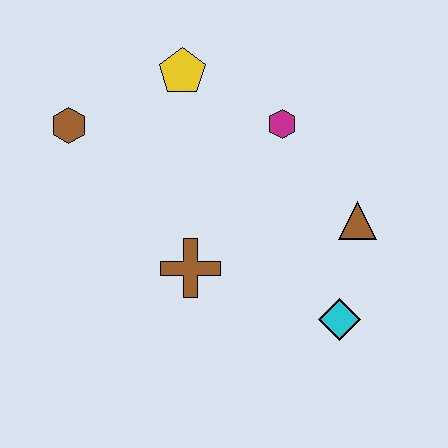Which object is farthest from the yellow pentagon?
The cyan diamond is farthest from the yellow pentagon.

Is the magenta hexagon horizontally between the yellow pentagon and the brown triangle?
Yes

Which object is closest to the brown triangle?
The cyan diamond is closest to the brown triangle.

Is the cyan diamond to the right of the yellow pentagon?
Yes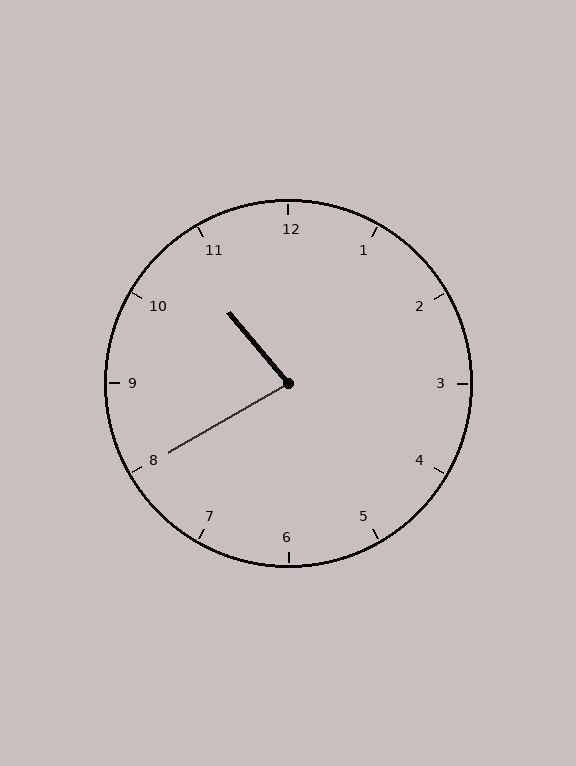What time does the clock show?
10:40.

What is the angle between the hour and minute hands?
Approximately 80 degrees.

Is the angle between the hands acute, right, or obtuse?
It is acute.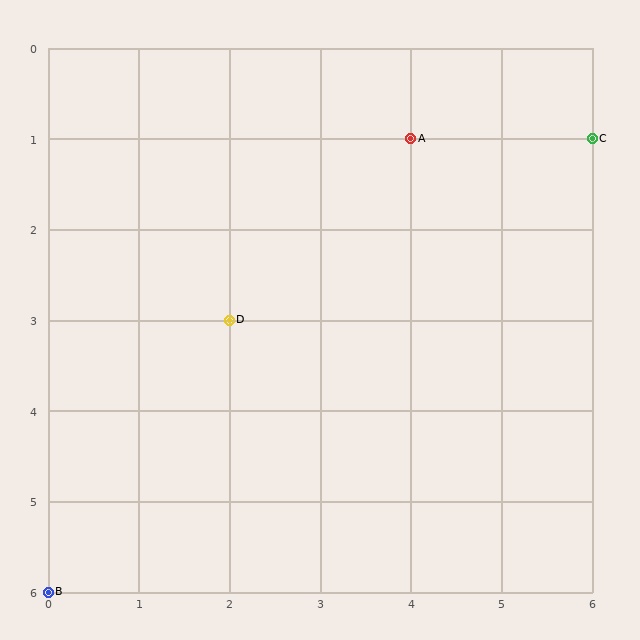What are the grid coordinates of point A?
Point A is at grid coordinates (4, 1).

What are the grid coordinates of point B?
Point B is at grid coordinates (0, 6).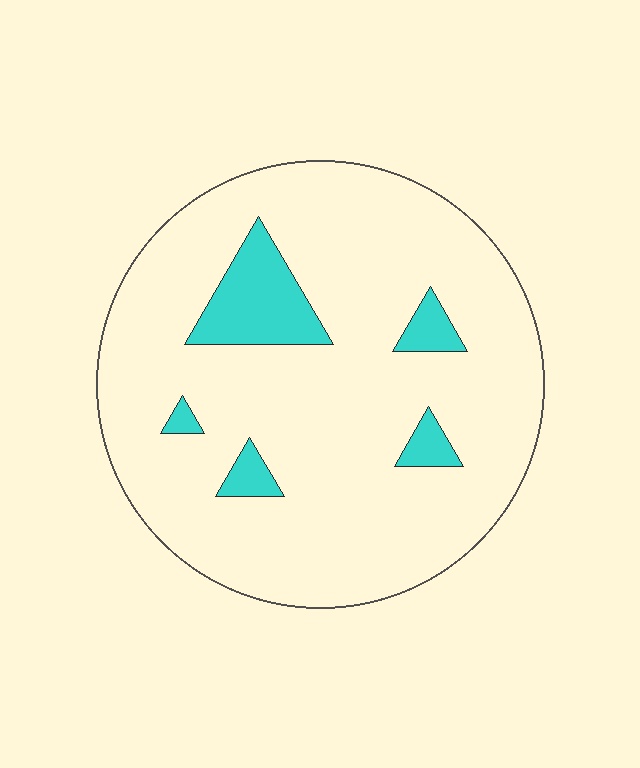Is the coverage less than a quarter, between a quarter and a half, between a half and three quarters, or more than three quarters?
Less than a quarter.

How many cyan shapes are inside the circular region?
5.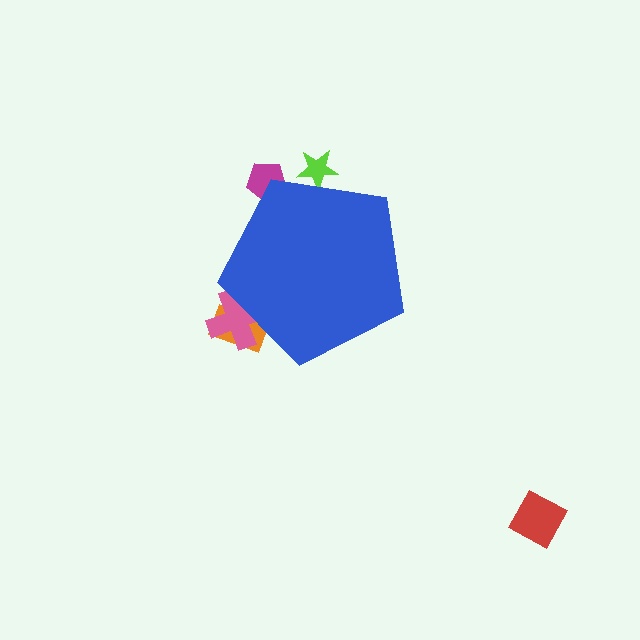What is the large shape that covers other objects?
A blue pentagon.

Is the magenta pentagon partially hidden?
Yes, the magenta pentagon is partially hidden behind the blue pentagon.